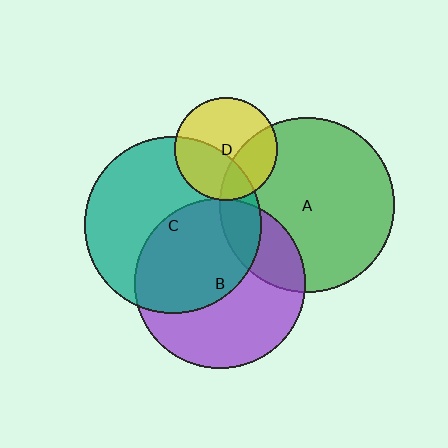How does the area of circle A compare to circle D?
Approximately 2.9 times.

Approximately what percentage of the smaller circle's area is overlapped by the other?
Approximately 50%.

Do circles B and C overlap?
Yes.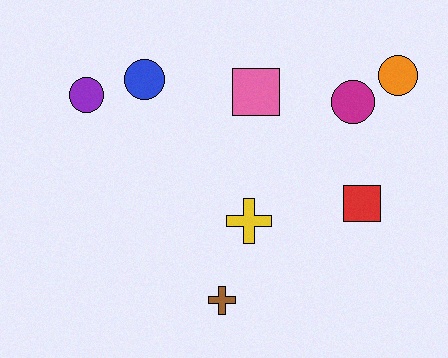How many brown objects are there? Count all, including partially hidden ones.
There is 1 brown object.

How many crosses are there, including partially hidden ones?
There are 2 crosses.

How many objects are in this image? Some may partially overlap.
There are 8 objects.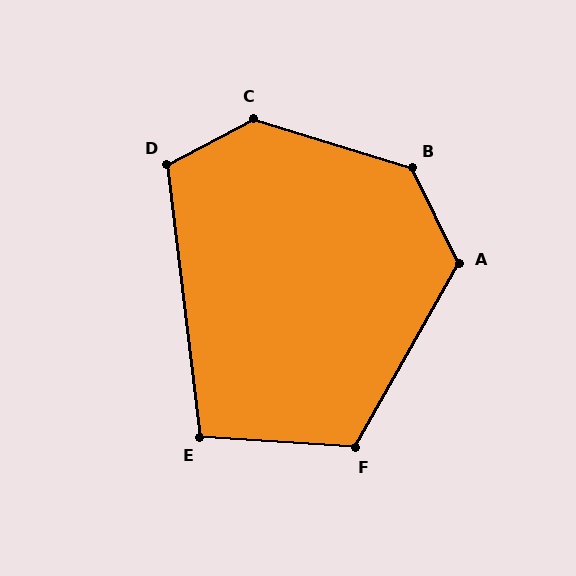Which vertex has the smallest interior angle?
E, at approximately 101 degrees.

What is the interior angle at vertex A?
Approximately 124 degrees (obtuse).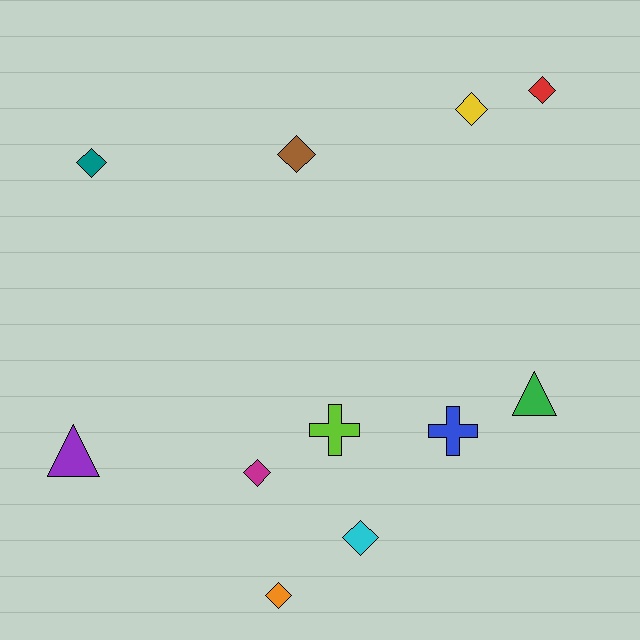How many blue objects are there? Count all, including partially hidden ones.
There is 1 blue object.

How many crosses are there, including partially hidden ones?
There are 2 crosses.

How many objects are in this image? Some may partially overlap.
There are 11 objects.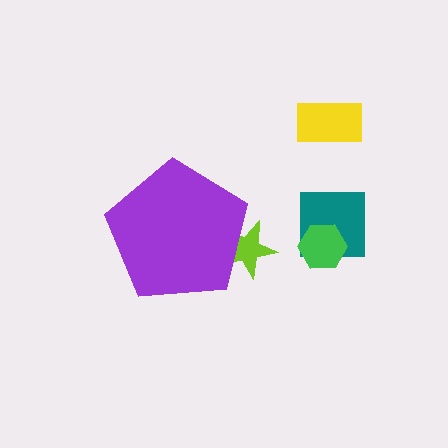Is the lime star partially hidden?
Yes, the lime star is partially hidden behind the purple pentagon.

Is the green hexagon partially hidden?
No, the green hexagon is fully visible.